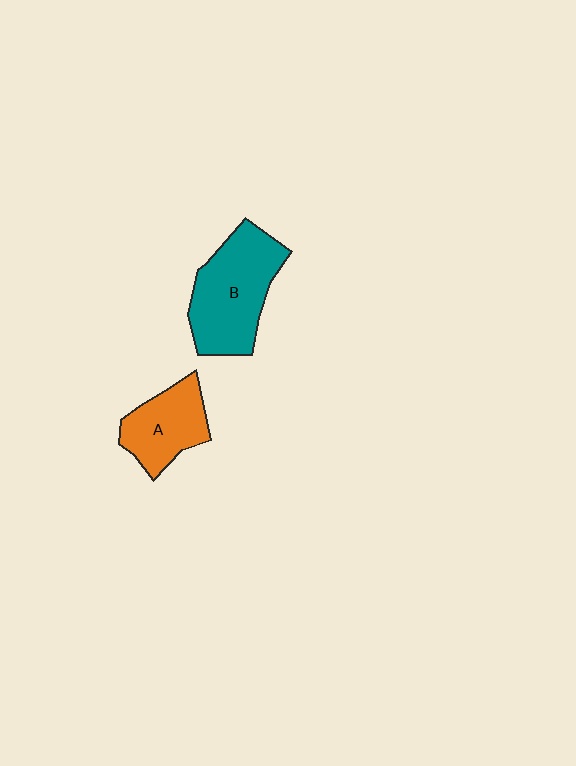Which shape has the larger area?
Shape B (teal).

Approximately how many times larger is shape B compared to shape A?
Approximately 1.6 times.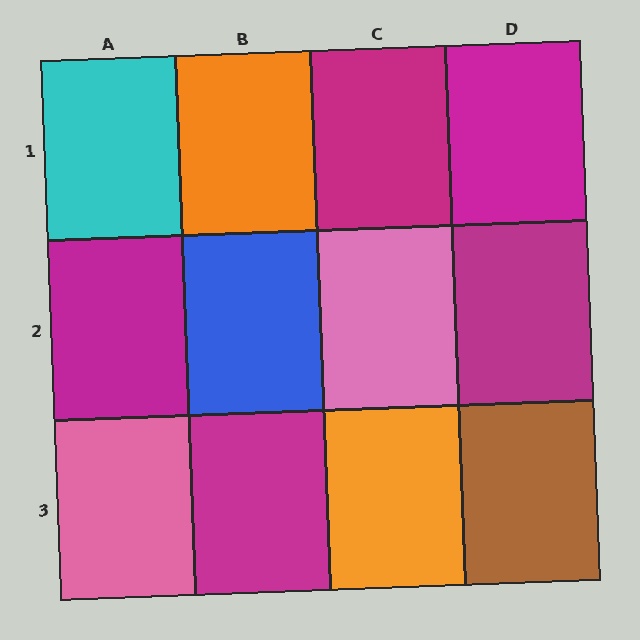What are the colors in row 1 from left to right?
Cyan, orange, magenta, magenta.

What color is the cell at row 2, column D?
Magenta.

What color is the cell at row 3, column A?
Pink.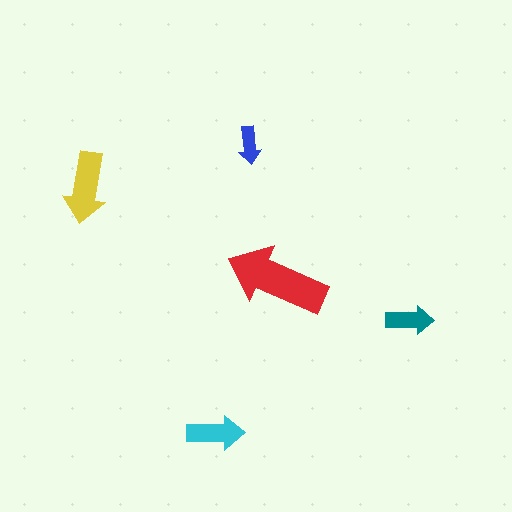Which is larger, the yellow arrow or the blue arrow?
The yellow one.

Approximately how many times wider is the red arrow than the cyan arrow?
About 1.5 times wider.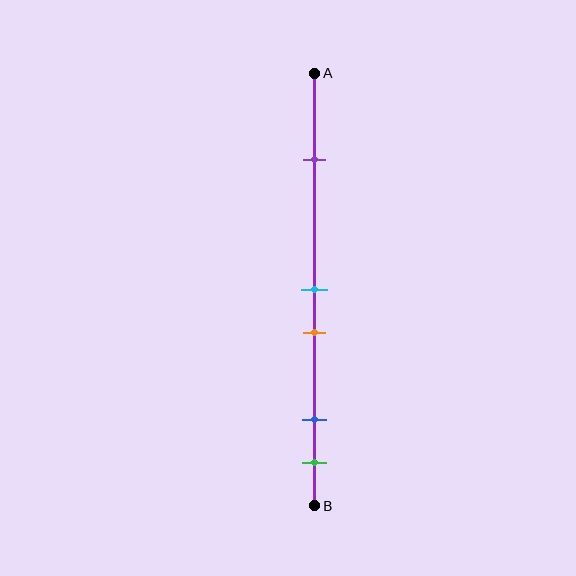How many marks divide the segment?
There are 5 marks dividing the segment.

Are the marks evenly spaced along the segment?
No, the marks are not evenly spaced.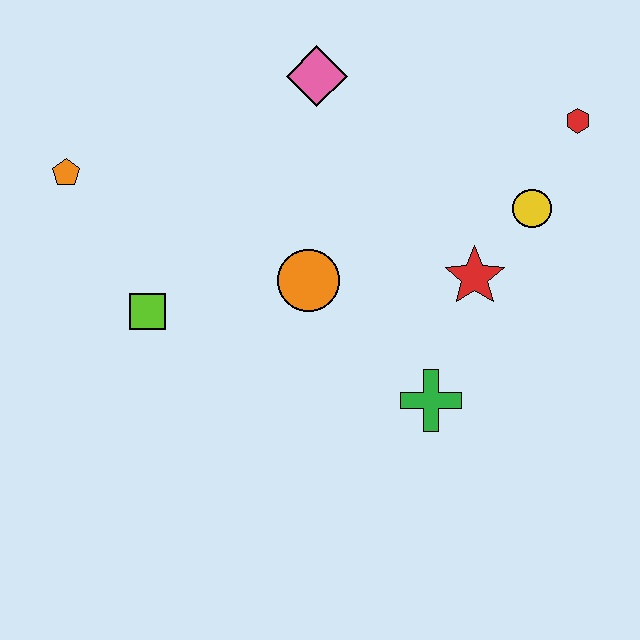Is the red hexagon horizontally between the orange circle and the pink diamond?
No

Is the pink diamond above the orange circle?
Yes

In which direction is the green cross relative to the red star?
The green cross is below the red star.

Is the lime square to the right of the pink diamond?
No